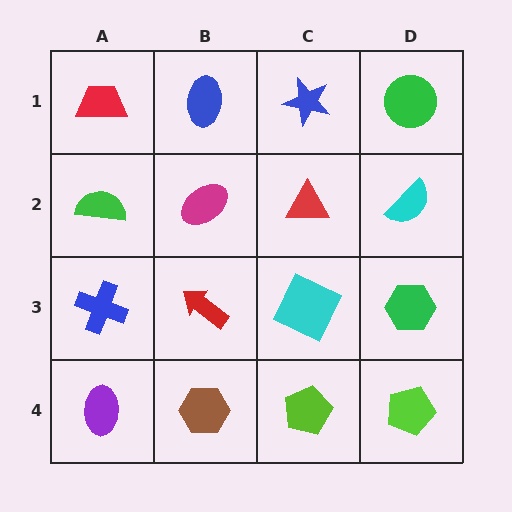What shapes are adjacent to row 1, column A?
A green semicircle (row 2, column A), a blue ellipse (row 1, column B).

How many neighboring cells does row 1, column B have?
3.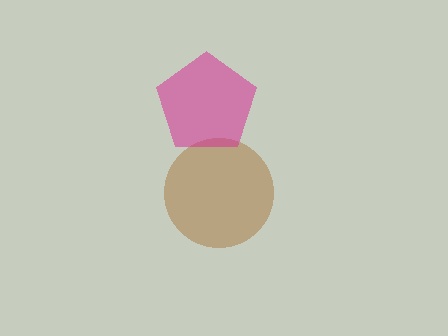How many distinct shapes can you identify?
There are 2 distinct shapes: a brown circle, a magenta pentagon.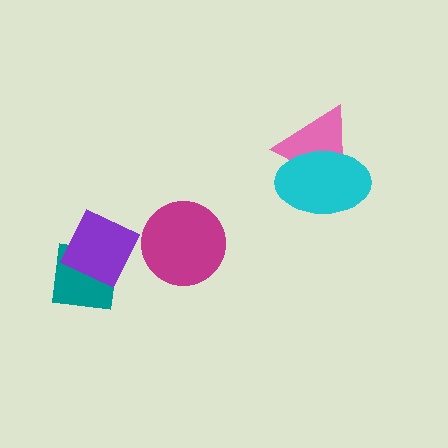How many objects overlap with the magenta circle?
0 objects overlap with the magenta circle.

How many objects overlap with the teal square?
1 object overlaps with the teal square.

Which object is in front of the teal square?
The purple square is in front of the teal square.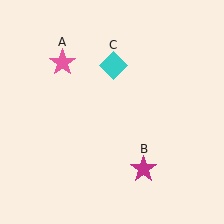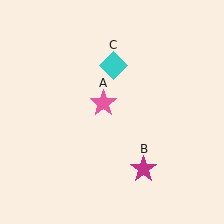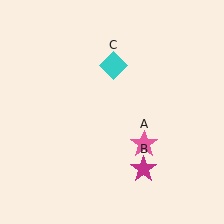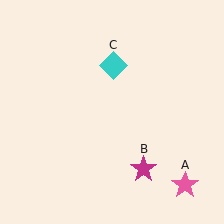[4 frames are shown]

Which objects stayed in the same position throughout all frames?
Magenta star (object B) and cyan diamond (object C) remained stationary.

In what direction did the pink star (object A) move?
The pink star (object A) moved down and to the right.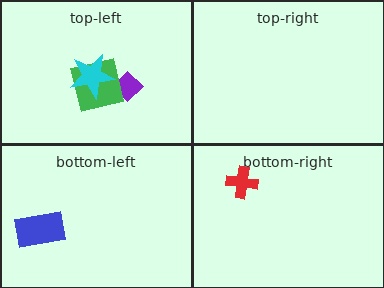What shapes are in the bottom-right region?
The red cross.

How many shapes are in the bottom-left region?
1.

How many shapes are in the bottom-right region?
1.